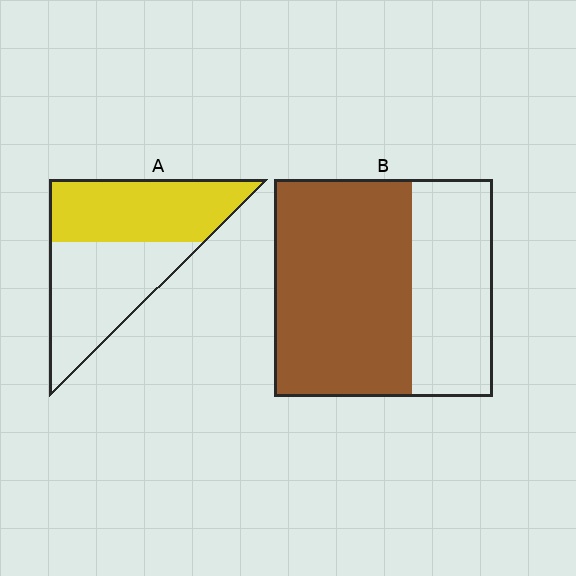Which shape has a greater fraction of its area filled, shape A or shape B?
Shape B.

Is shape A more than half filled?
Roughly half.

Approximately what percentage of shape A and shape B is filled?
A is approximately 50% and B is approximately 65%.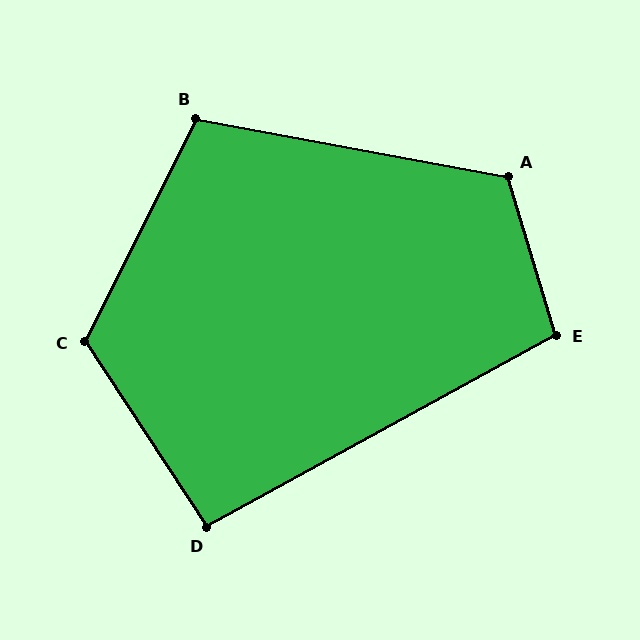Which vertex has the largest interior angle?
C, at approximately 120 degrees.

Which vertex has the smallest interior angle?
D, at approximately 95 degrees.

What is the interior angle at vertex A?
Approximately 117 degrees (obtuse).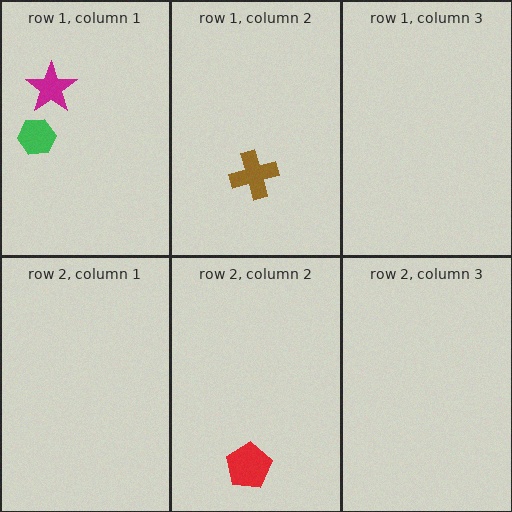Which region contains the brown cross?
The row 1, column 2 region.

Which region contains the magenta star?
The row 1, column 1 region.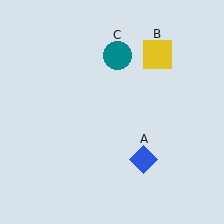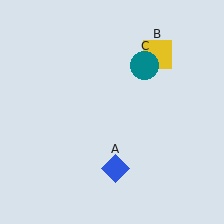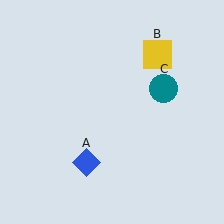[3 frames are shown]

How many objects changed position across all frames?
2 objects changed position: blue diamond (object A), teal circle (object C).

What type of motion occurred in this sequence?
The blue diamond (object A), teal circle (object C) rotated clockwise around the center of the scene.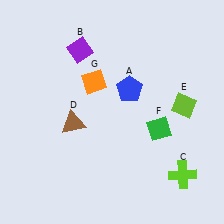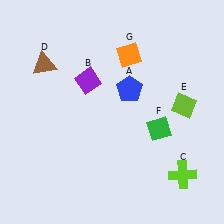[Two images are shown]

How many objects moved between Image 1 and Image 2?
3 objects moved between the two images.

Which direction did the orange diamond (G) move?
The orange diamond (G) moved right.